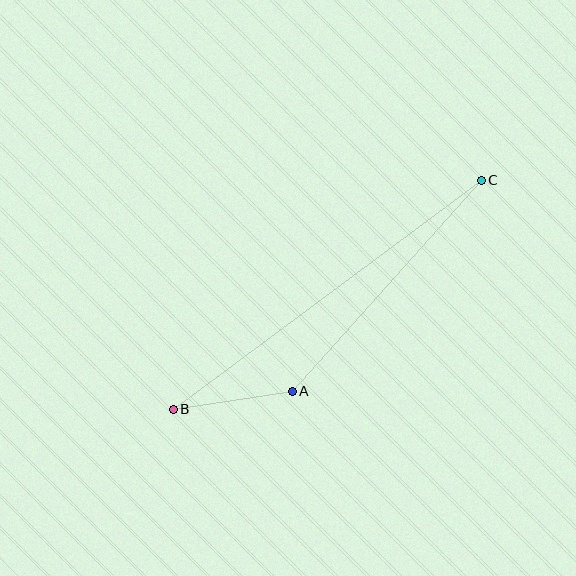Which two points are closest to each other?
Points A and B are closest to each other.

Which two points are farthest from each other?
Points B and C are farthest from each other.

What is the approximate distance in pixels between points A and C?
The distance between A and C is approximately 283 pixels.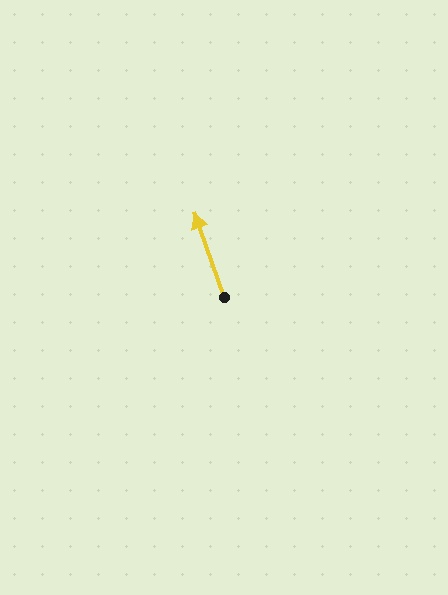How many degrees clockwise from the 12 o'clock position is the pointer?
Approximately 341 degrees.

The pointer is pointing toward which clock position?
Roughly 11 o'clock.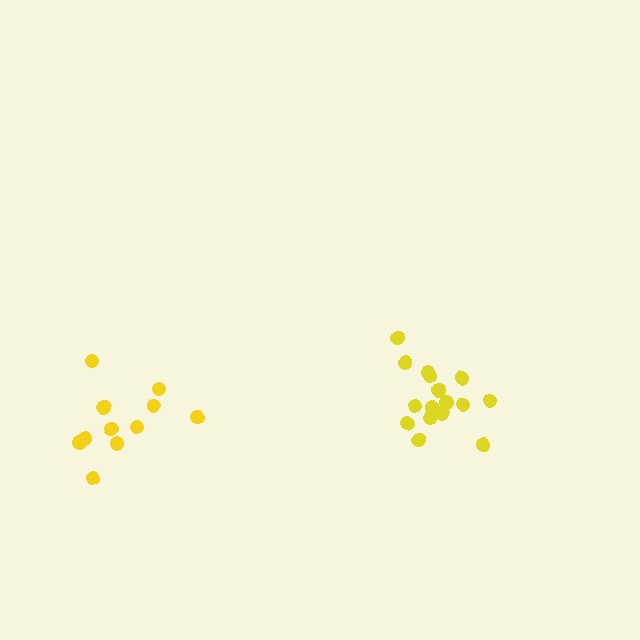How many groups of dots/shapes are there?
There are 2 groups.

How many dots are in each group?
Group 1: 11 dots, Group 2: 17 dots (28 total).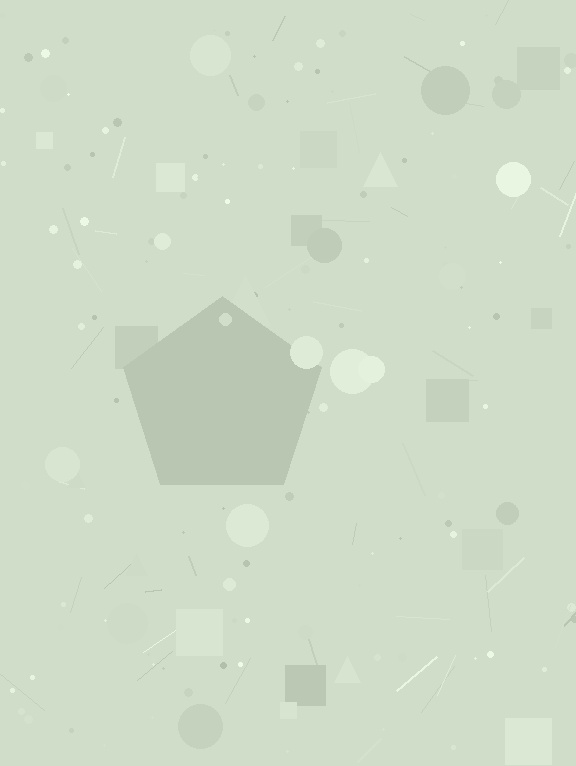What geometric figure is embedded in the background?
A pentagon is embedded in the background.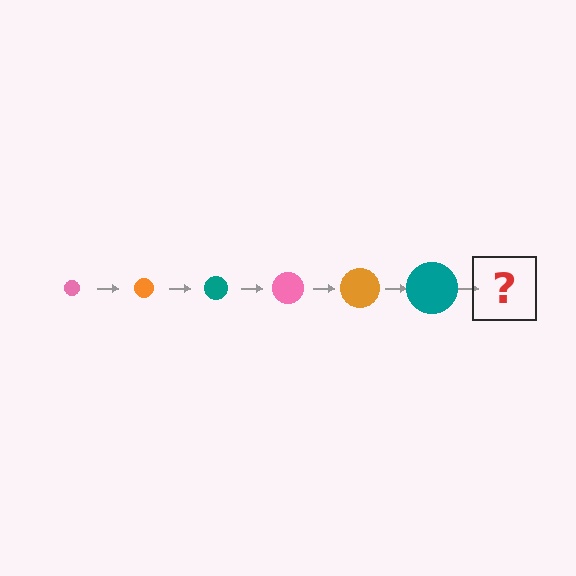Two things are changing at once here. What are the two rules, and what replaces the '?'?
The two rules are that the circle grows larger each step and the color cycles through pink, orange, and teal. The '?' should be a pink circle, larger than the previous one.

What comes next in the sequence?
The next element should be a pink circle, larger than the previous one.